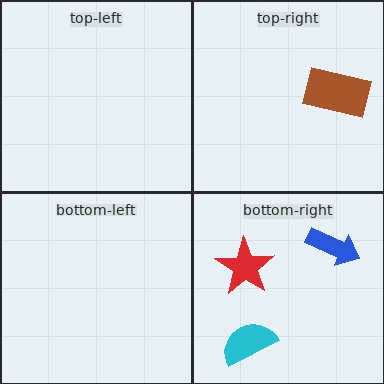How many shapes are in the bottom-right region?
3.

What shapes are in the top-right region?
The brown rectangle.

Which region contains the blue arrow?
The bottom-right region.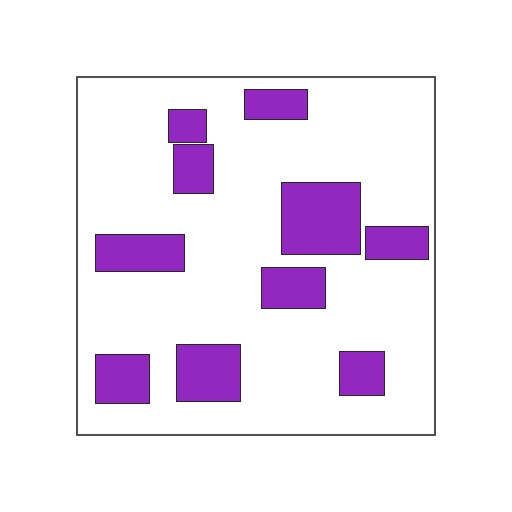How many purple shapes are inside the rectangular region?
10.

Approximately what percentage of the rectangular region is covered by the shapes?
Approximately 20%.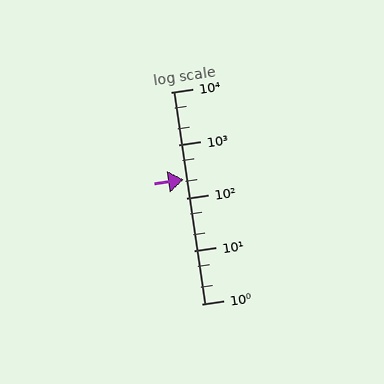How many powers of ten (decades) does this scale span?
The scale spans 4 decades, from 1 to 10000.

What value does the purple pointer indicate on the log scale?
The pointer indicates approximately 220.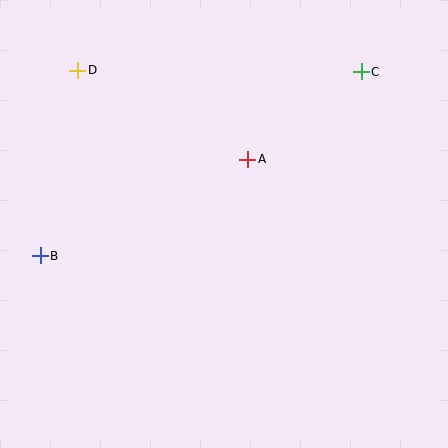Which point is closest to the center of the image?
Point A at (248, 159) is closest to the center.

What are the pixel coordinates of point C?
Point C is at (361, 72).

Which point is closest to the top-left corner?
Point D is closest to the top-left corner.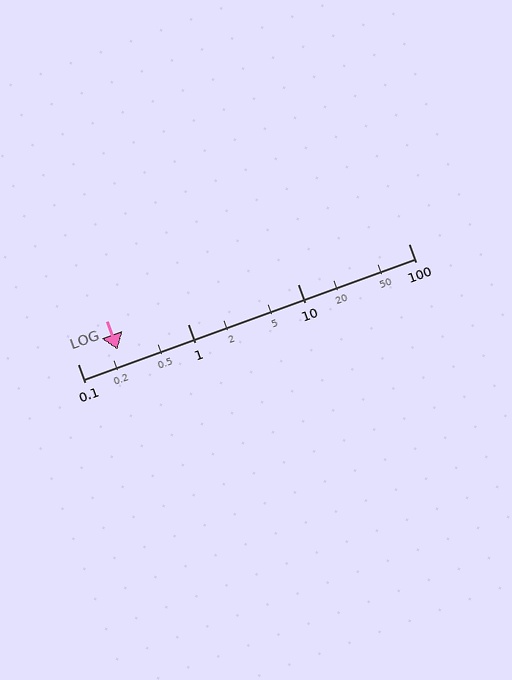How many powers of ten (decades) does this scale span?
The scale spans 3 decades, from 0.1 to 100.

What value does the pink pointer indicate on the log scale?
The pointer indicates approximately 0.23.